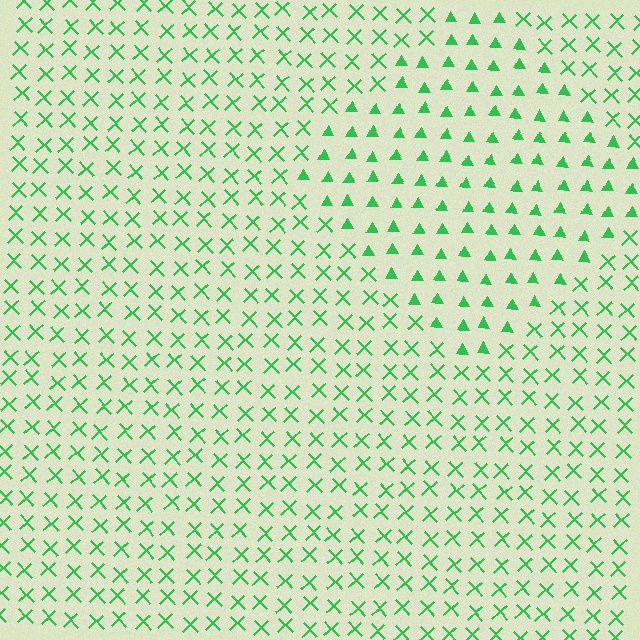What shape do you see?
I see a diamond.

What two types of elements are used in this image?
The image uses triangles inside the diamond region and X marks outside it.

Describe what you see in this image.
The image is filled with small green elements arranged in a uniform grid. A diamond-shaped region contains triangles, while the surrounding area contains X marks. The boundary is defined purely by the change in element shape.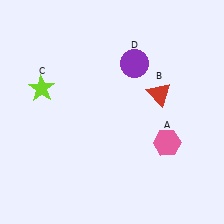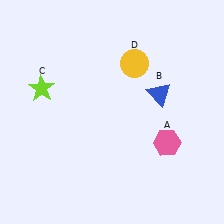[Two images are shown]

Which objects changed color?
B changed from red to blue. D changed from purple to yellow.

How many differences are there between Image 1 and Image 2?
There are 2 differences between the two images.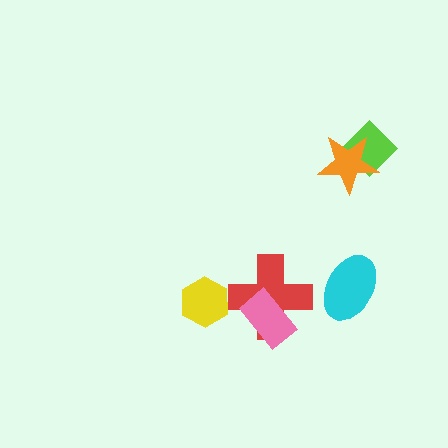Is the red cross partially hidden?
Yes, it is partially covered by another shape.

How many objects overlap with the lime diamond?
1 object overlaps with the lime diamond.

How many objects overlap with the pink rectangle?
1 object overlaps with the pink rectangle.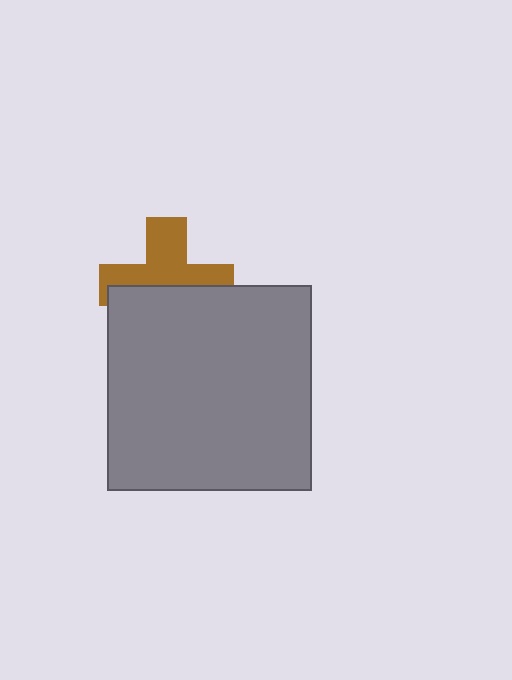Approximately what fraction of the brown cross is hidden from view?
Roughly 47% of the brown cross is hidden behind the gray square.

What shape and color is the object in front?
The object in front is a gray square.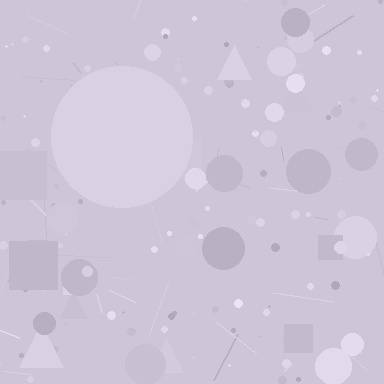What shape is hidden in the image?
A circle is hidden in the image.